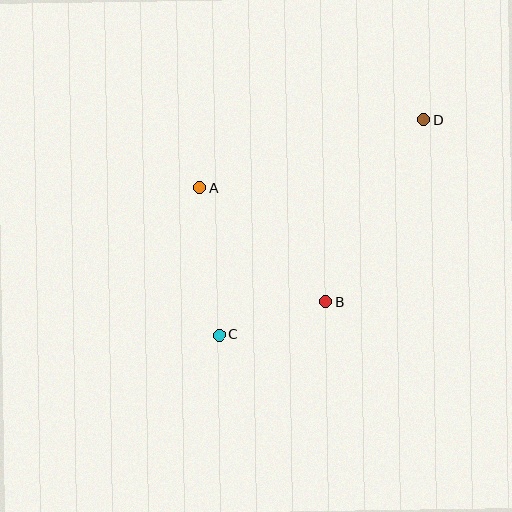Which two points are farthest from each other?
Points C and D are farthest from each other.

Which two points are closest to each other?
Points B and C are closest to each other.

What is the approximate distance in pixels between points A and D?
The distance between A and D is approximately 234 pixels.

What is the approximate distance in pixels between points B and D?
The distance between B and D is approximately 206 pixels.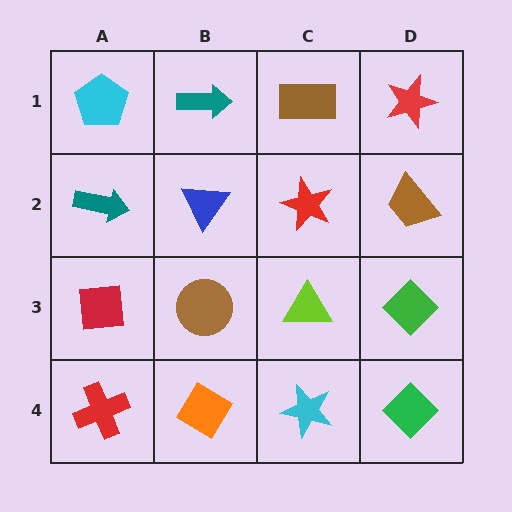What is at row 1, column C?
A brown rectangle.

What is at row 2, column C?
A red star.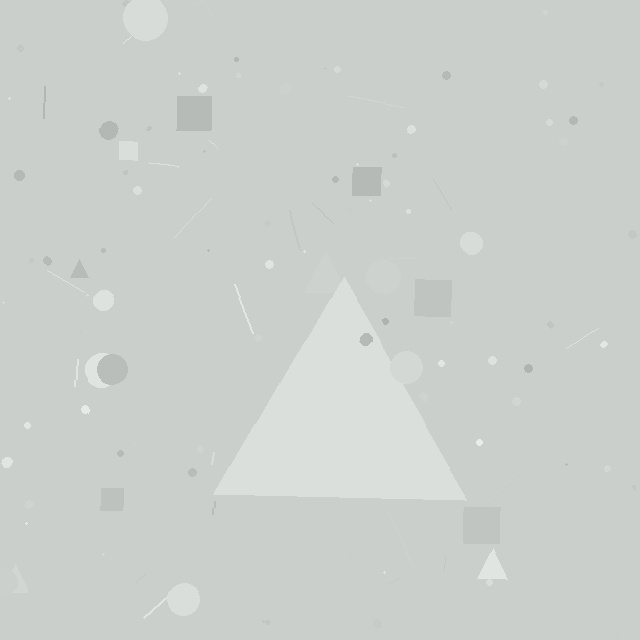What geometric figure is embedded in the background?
A triangle is embedded in the background.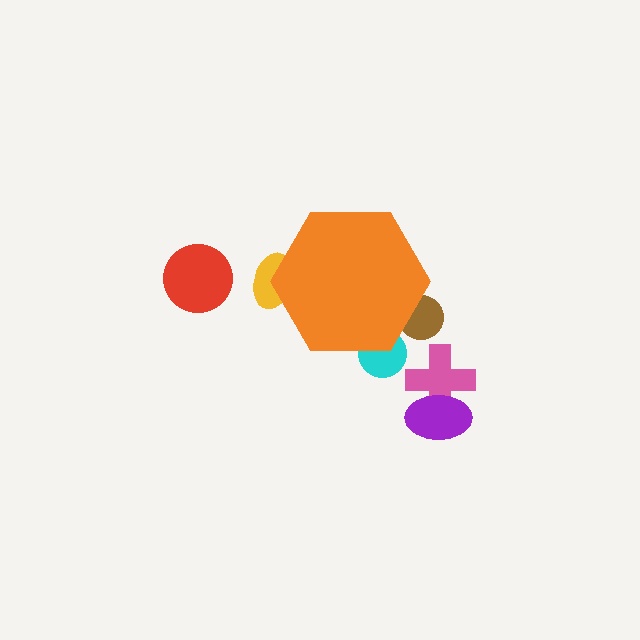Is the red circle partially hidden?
No, the red circle is fully visible.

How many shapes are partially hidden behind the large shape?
3 shapes are partially hidden.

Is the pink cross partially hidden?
No, the pink cross is fully visible.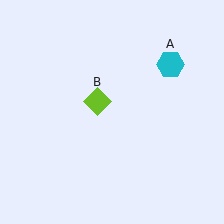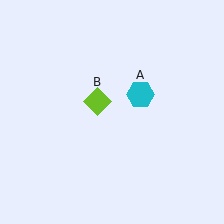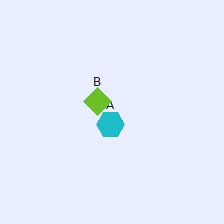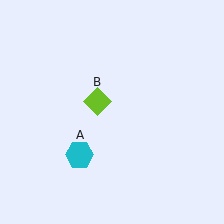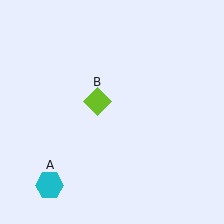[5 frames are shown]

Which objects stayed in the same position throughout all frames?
Lime diamond (object B) remained stationary.